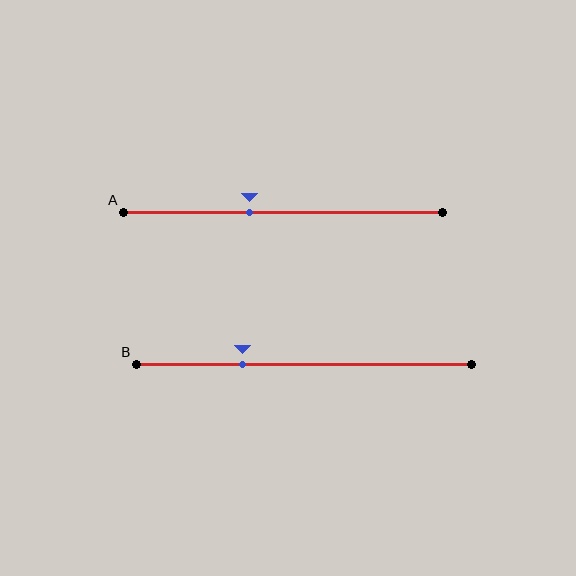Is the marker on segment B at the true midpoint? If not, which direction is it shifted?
No, the marker on segment B is shifted to the left by about 18% of the segment length.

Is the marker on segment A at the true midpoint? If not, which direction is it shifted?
No, the marker on segment A is shifted to the left by about 10% of the segment length.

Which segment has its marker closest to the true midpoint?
Segment A has its marker closest to the true midpoint.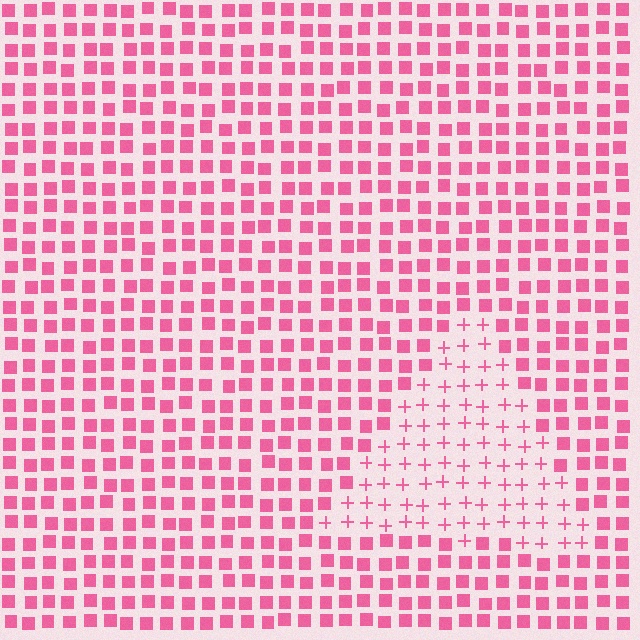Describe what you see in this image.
The image is filled with small pink elements arranged in a uniform grid. A triangle-shaped region contains plus signs, while the surrounding area contains squares. The boundary is defined purely by the change in element shape.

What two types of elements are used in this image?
The image uses plus signs inside the triangle region and squares outside it.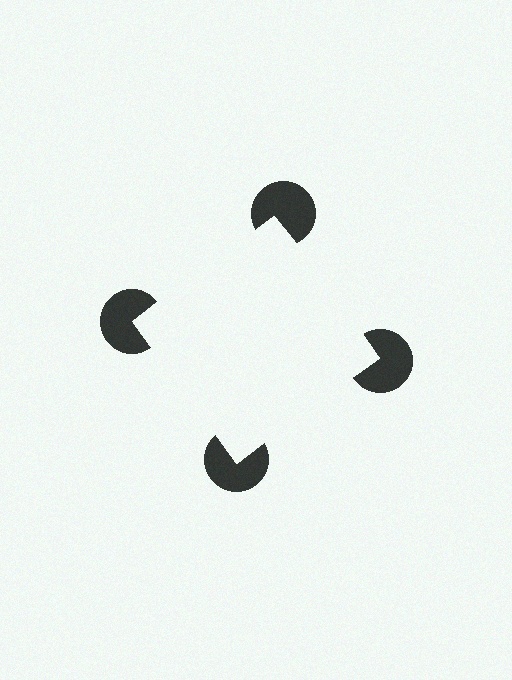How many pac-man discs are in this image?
There are 4 — one at each vertex of the illusory square.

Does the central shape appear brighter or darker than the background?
It typically appears slightly brighter than the background, even though no actual brightness change is drawn.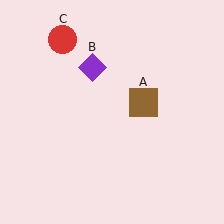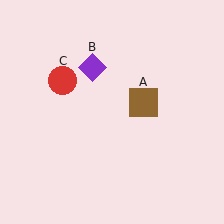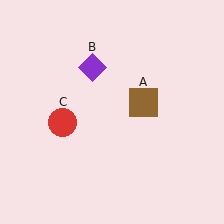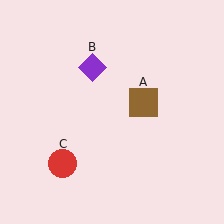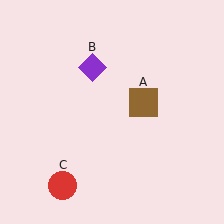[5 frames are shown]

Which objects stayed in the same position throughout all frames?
Brown square (object A) and purple diamond (object B) remained stationary.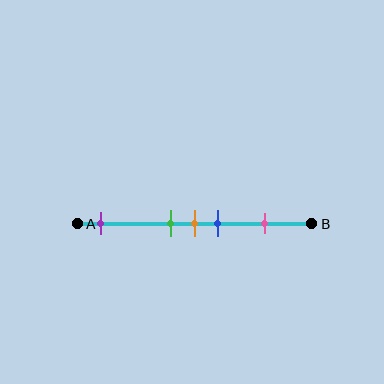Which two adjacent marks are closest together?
The green and orange marks are the closest adjacent pair.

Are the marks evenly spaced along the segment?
No, the marks are not evenly spaced.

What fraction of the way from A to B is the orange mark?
The orange mark is approximately 50% (0.5) of the way from A to B.